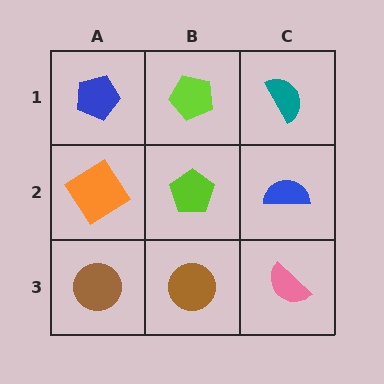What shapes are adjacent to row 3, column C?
A blue semicircle (row 2, column C), a brown circle (row 3, column B).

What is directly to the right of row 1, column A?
A lime pentagon.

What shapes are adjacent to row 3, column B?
A lime pentagon (row 2, column B), a brown circle (row 3, column A), a pink semicircle (row 3, column C).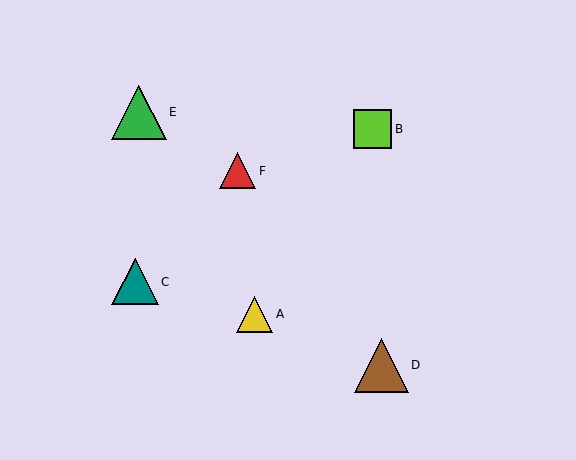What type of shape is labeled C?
Shape C is a teal triangle.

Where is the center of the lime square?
The center of the lime square is at (373, 129).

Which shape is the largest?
The green triangle (labeled E) is the largest.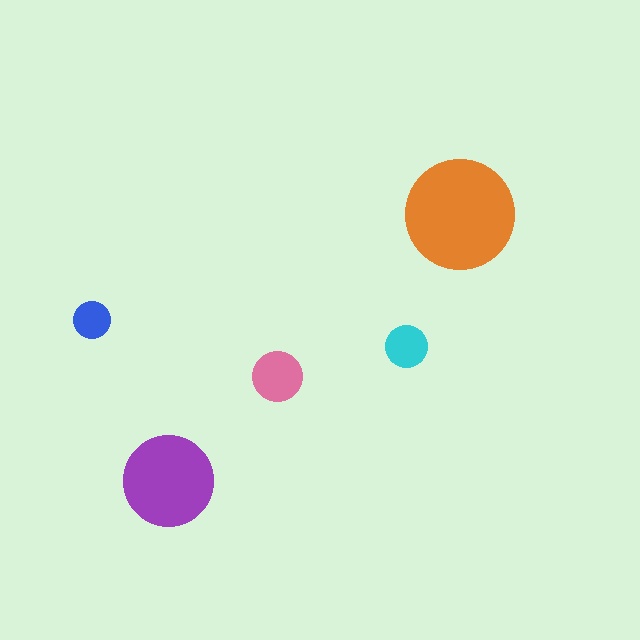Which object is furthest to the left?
The blue circle is leftmost.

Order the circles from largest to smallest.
the orange one, the purple one, the pink one, the cyan one, the blue one.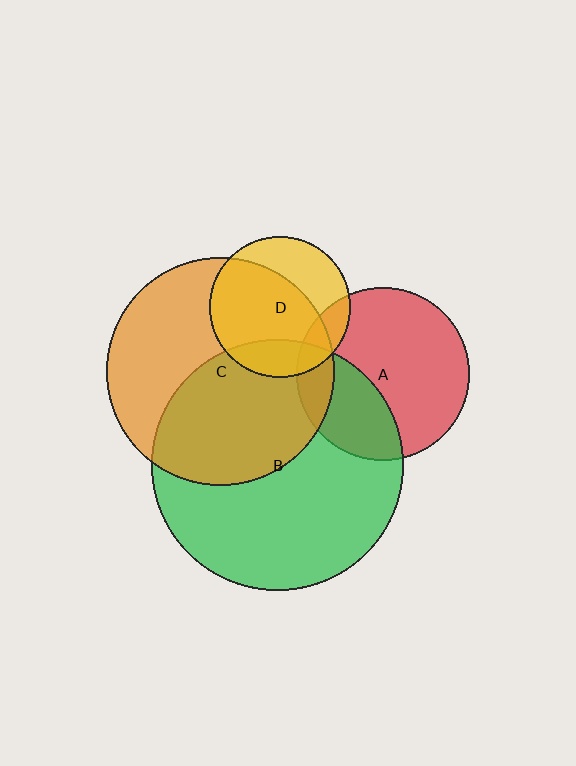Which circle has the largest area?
Circle B (green).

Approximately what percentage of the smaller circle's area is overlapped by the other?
Approximately 15%.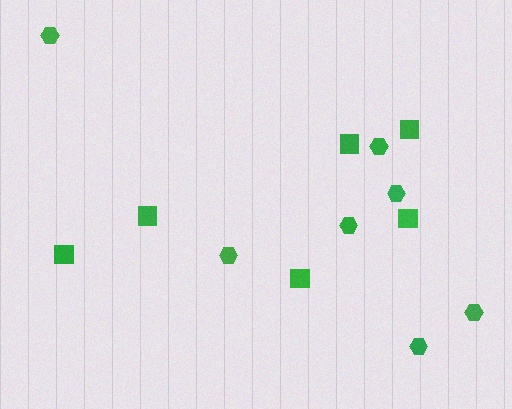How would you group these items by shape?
There are 2 groups: one group of hexagons (7) and one group of squares (6).